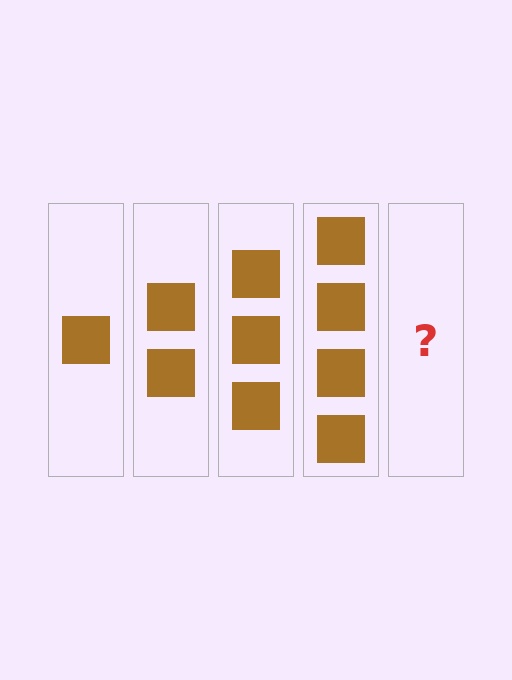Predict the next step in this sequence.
The next step is 5 squares.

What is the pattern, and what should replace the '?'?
The pattern is that each step adds one more square. The '?' should be 5 squares.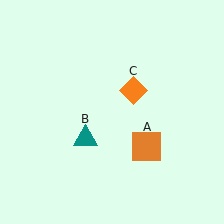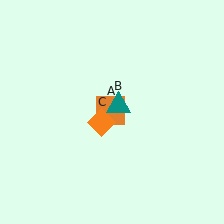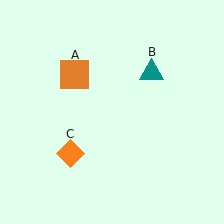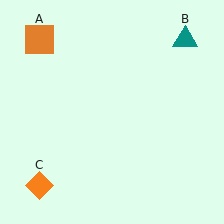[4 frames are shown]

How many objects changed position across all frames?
3 objects changed position: orange square (object A), teal triangle (object B), orange diamond (object C).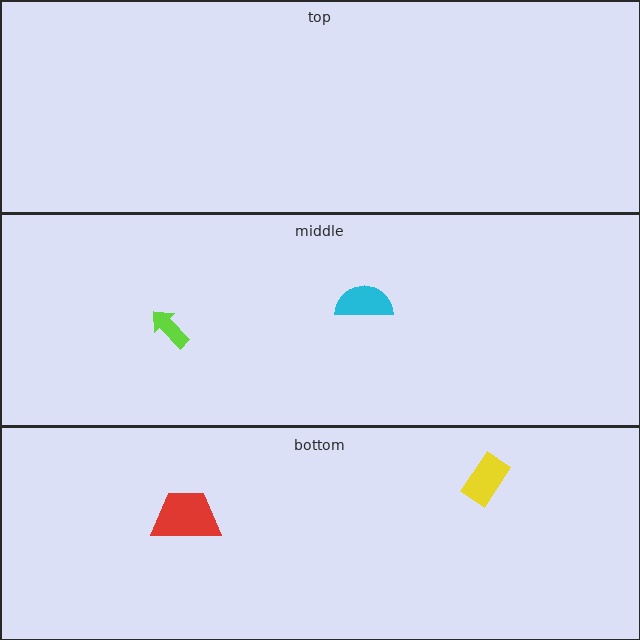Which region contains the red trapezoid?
The bottom region.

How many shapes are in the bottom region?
2.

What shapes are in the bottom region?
The red trapezoid, the yellow rectangle.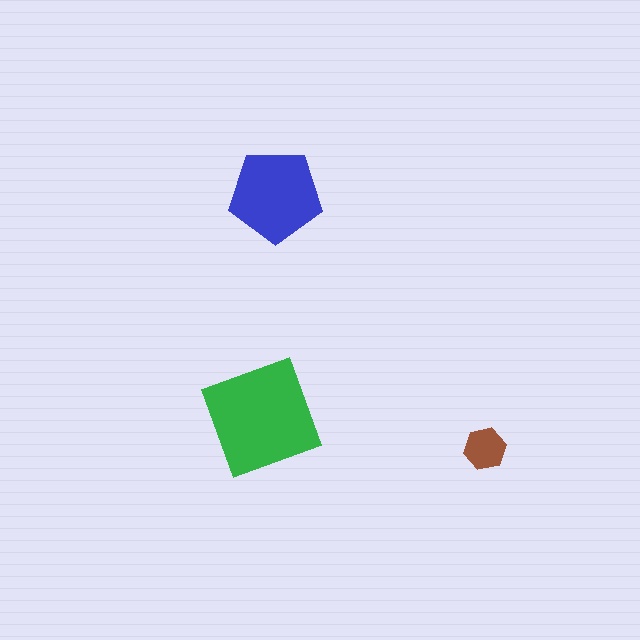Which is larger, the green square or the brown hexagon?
The green square.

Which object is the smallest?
The brown hexagon.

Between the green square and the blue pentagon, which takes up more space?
The green square.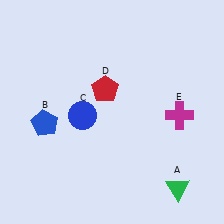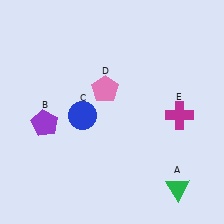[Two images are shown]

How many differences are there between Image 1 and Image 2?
There are 2 differences between the two images.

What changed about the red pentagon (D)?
In Image 1, D is red. In Image 2, it changed to pink.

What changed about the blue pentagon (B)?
In Image 1, B is blue. In Image 2, it changed to purple.